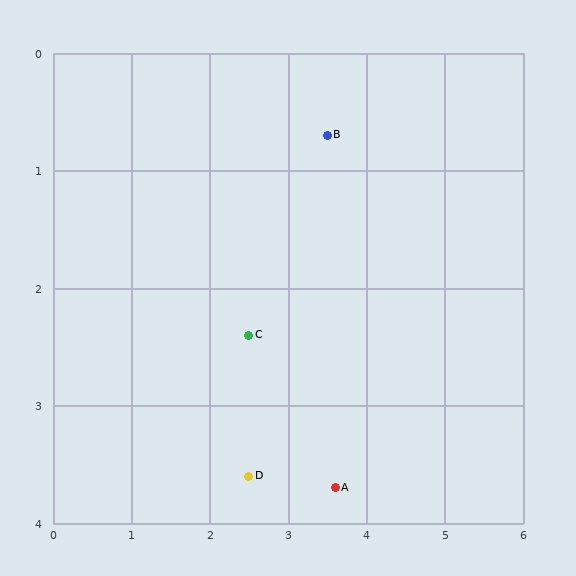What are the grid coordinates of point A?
Point A is at approximately (3.6, 3.7).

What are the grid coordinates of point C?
Point C is at approximately (2.5, 2.4).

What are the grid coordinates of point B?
Point B is at approximately (3.5, 0.7).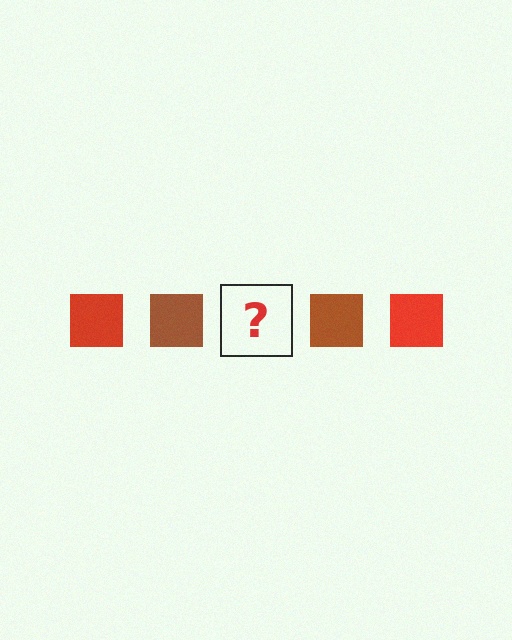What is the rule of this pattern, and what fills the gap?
The rule is that the pattern cycles through red, brown squares. The gap should be filled with a red square.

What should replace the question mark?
The question mark should be replaced with a red square.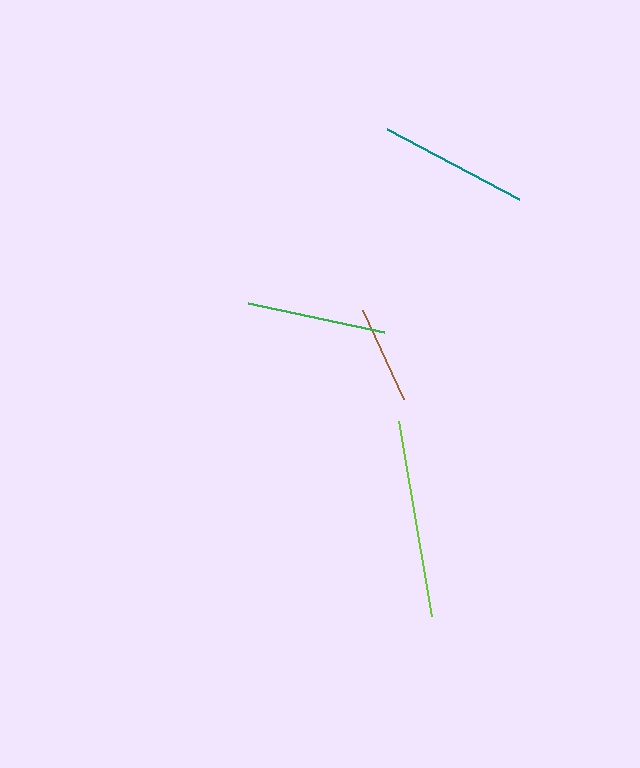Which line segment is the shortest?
The brown line is the shortest at approximately 98 pixels.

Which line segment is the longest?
The lime line is the longest at approximately 197 pixels.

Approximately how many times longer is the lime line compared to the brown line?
The lime line is approximately 2.0 times the length of the brown line.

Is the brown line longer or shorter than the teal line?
The teal line is longer than the brown line.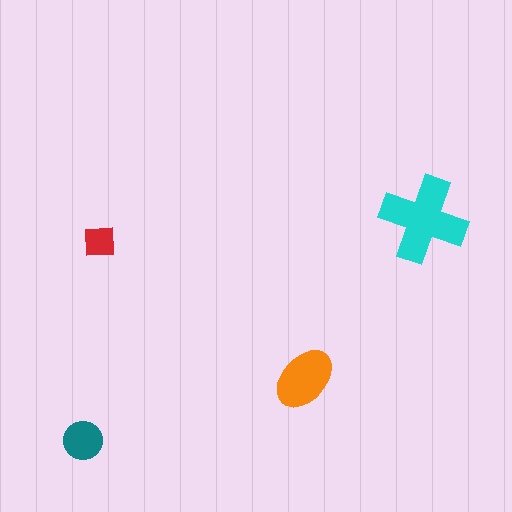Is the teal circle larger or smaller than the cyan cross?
Smaller.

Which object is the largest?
The cyan cross.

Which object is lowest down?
The teal circle is bottommost.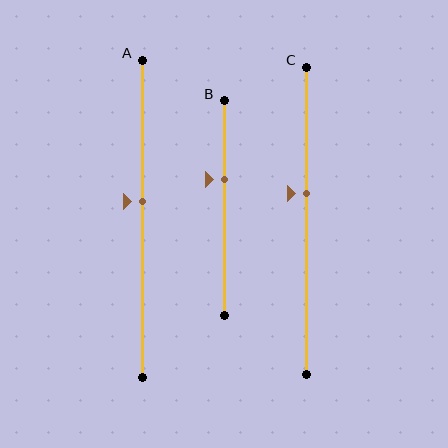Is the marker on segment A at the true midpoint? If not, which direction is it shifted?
No, the marker on segment A is shifted upward by about 5% of the segment length.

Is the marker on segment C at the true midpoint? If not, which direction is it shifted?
No, the marker on segment C is shifted upward by about 9% of the segment length.